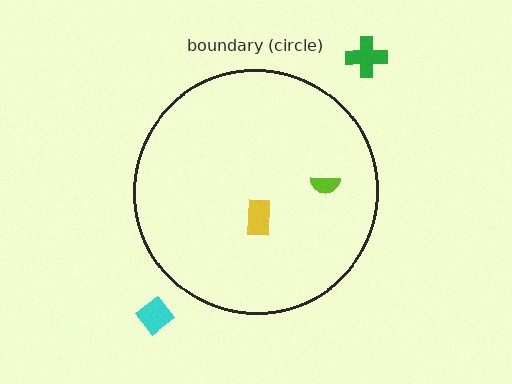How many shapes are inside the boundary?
2 inside, 2 outside.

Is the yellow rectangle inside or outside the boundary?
Inside.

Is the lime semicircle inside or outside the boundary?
Inside.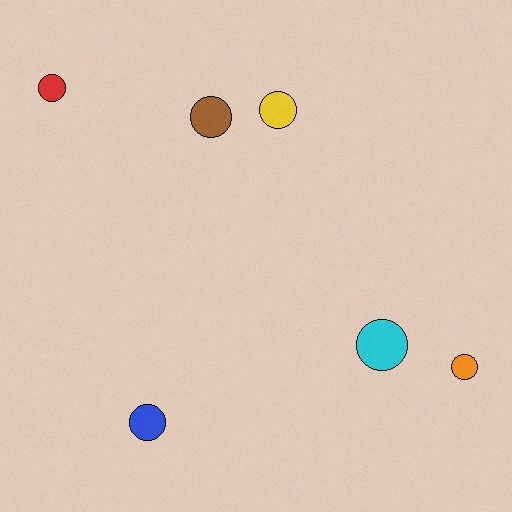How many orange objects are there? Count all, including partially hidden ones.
There is 1 orange object.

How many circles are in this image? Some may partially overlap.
There are 6 circles.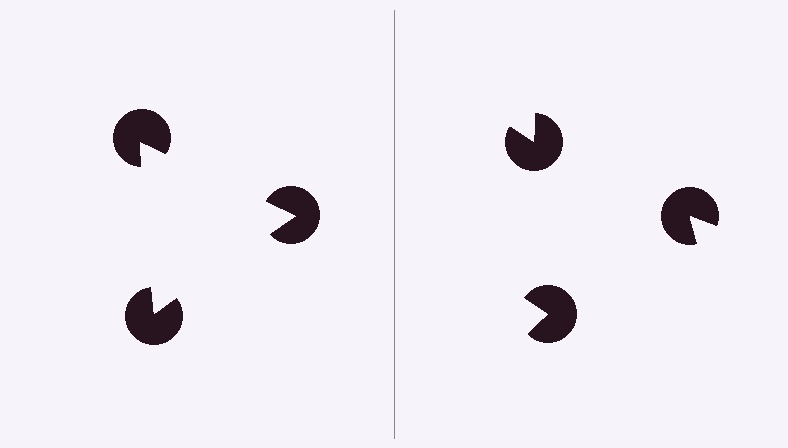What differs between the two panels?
The pac-man discs are positioned identically on both sides; only the wedge orientations differ. On the left they align to a triangle; on the right they are misaligned.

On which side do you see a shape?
An illusory triangle appears on the left side. On the right side the wedge cuts are rotated, so no coherent shape forms.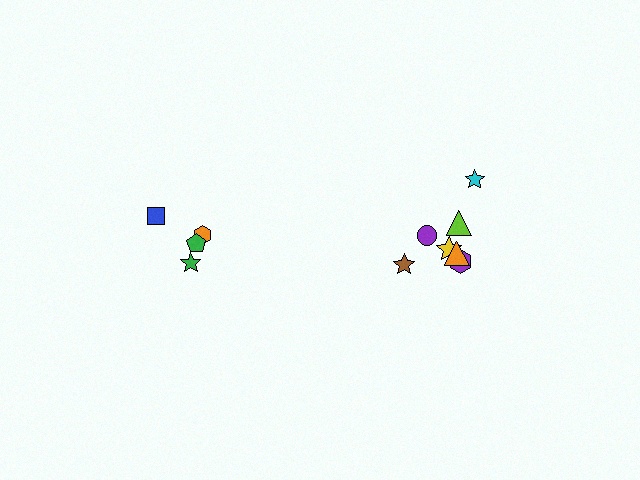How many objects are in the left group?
There are 4 objects.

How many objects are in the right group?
There are 7 objects.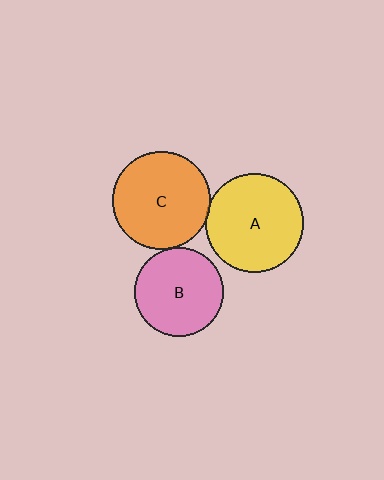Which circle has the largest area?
Circle A (yellow).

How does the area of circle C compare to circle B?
Approximately 1.2 times.